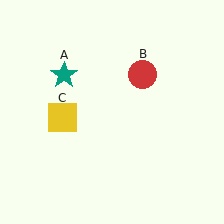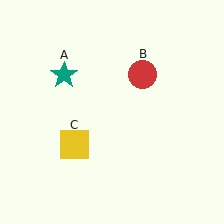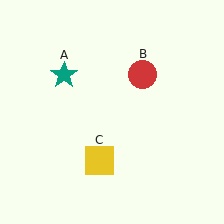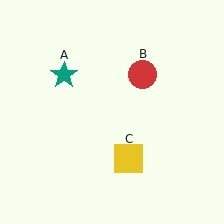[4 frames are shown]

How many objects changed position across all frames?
1 object changed position: yellow square (object C).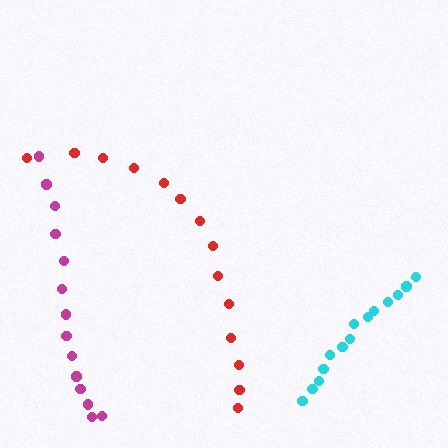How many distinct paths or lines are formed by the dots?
There are 3 distinct paths.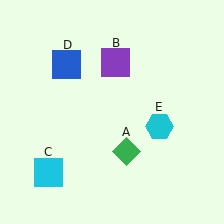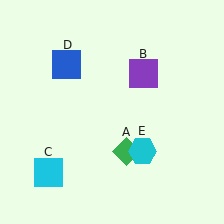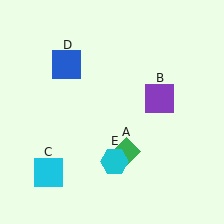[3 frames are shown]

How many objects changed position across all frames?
2 objects changed position: purple square (object B), cyan hexagon (object E).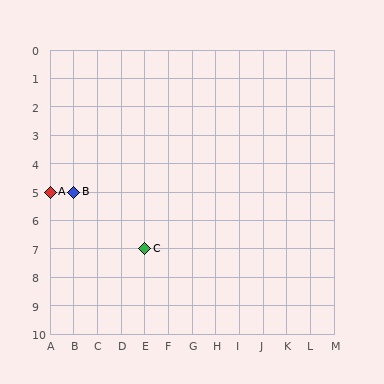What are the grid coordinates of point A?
Point A is at grid coordinates (A, 5).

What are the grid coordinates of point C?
Point C is at grid coordinates (E, 7).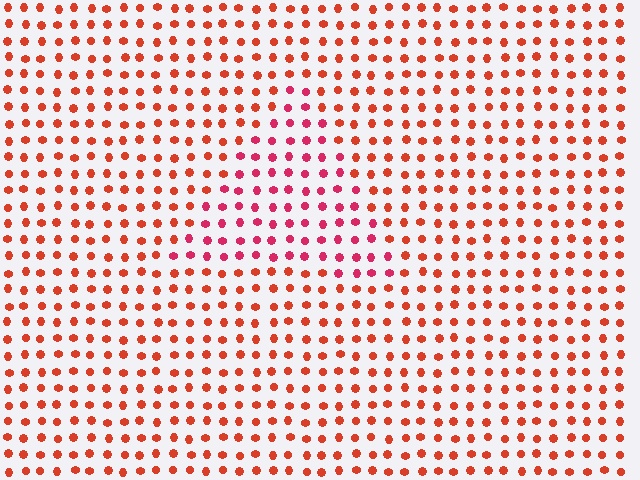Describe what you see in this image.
The image is filled with small red elements in a uniform arrangement. A triangle-shaped region is visible where the elements are tinted to a slightly different hue, forming a subtle color boundary.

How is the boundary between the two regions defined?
The boundary is defined purely by a slight shift in hue (about 29 degrees). Spacing, size, and orientation are identical on both sides.